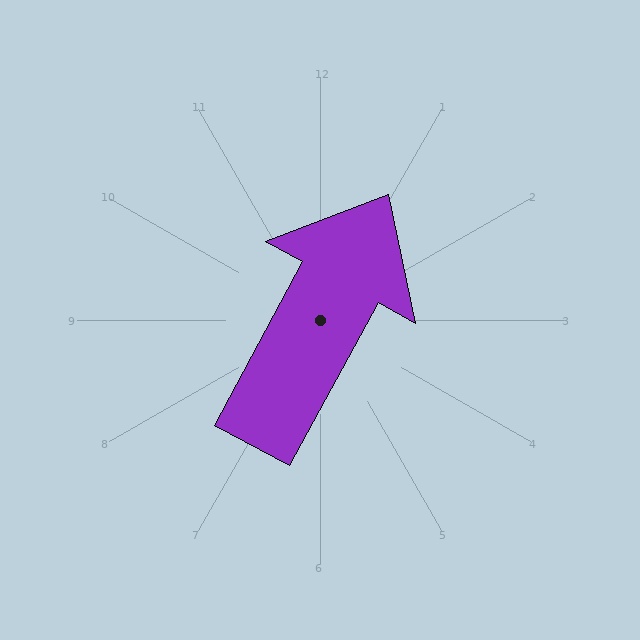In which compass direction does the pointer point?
Northeast.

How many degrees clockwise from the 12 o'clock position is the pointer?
Approximately 28 degrees.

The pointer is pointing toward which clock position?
Roughly 1 o'clock.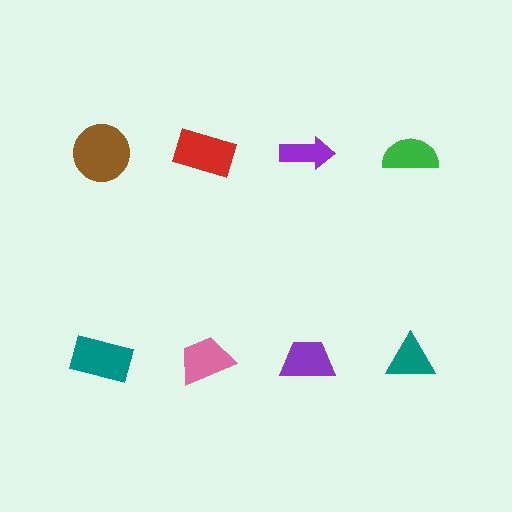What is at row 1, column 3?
A purple arrow.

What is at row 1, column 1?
A brown circle.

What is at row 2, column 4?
A teal triangle.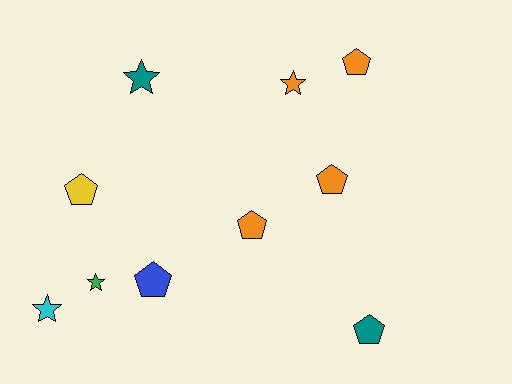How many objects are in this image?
There are 10 objects.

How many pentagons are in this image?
There are 6 pentagons.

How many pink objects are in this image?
There are no pink objects.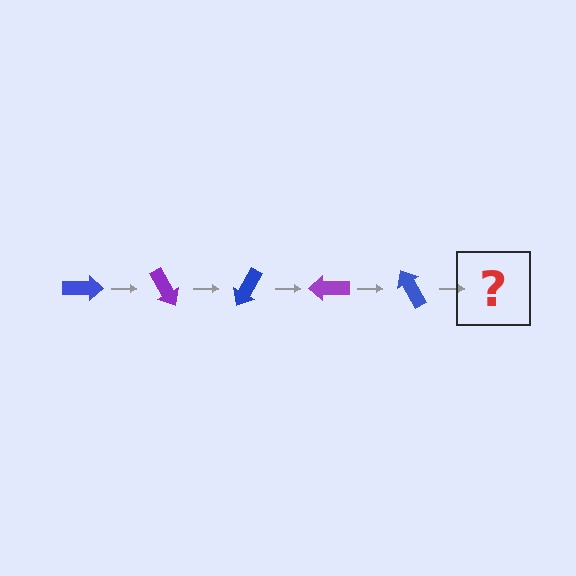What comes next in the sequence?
The next element should be a purple arrow, rotated 300 degrees from the start.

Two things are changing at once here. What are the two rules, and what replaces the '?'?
The two rules are that it rotates 60 degrees each step and the color cycles through blue and purple. The '?' should be a purple arrow, rotated 300 degrees from the start.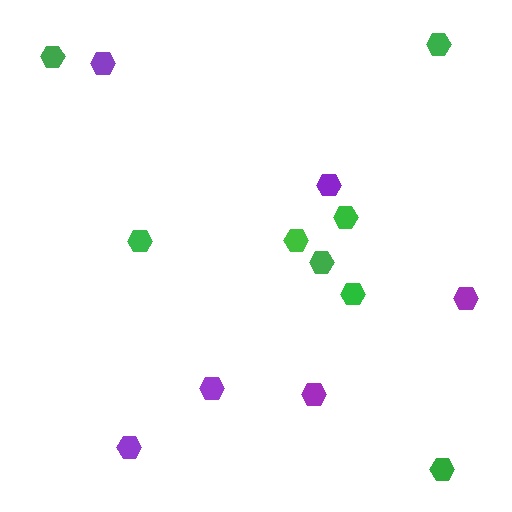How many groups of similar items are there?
There are 2 groups: one group of purple hexagons (6) and one group of green hexagons (8).